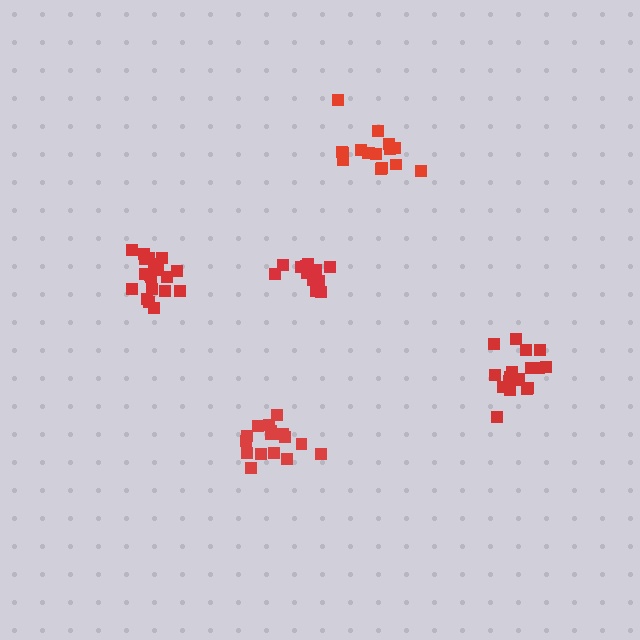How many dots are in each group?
Group 1: 16 dots, Group 2: 19 dots, Group 3: 15 dots, Group 4: 16 dots, Group 5: 18 dots (84 total).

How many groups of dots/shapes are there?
There are 5 groups.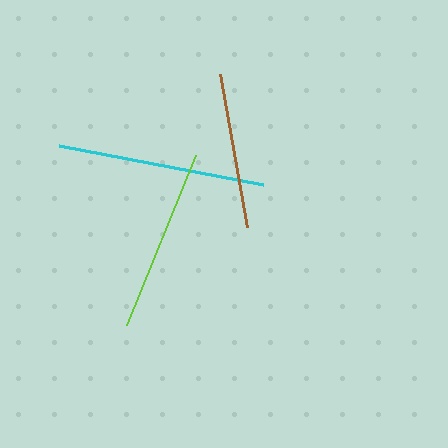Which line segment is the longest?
The cyan line is the longest at approximately 208 pixels.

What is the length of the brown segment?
The brown segment is approximately 155 pixels long.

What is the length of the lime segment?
The lime segment is approximately 183 pixels long.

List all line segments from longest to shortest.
From longest to shortest: cyan, lime, brown.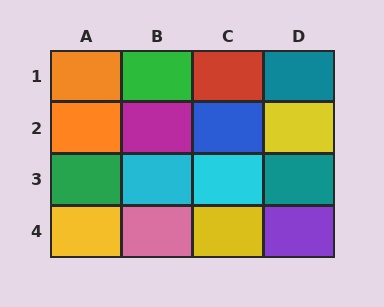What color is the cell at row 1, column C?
Red.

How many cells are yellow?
3 cells are yellow.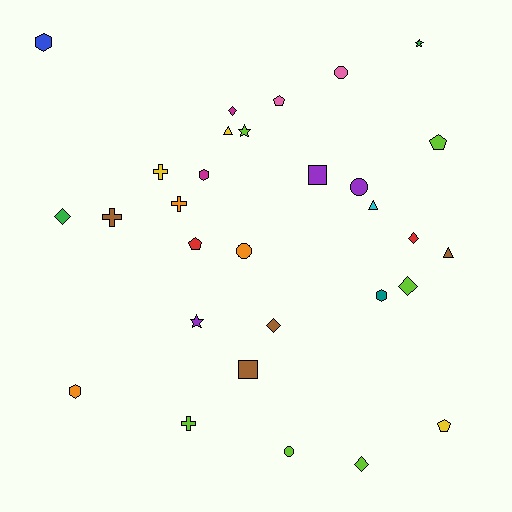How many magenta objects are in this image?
There are 2 magenta objects.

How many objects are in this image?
There are 30 objects.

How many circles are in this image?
There are 4 circles.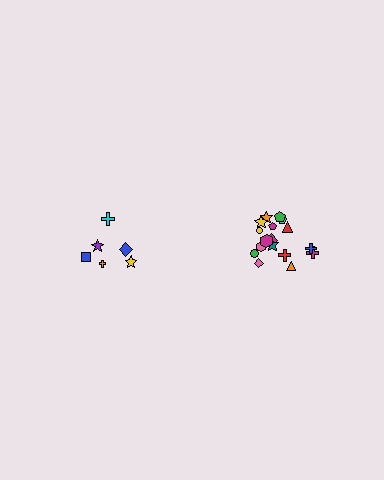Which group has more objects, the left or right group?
The right group.